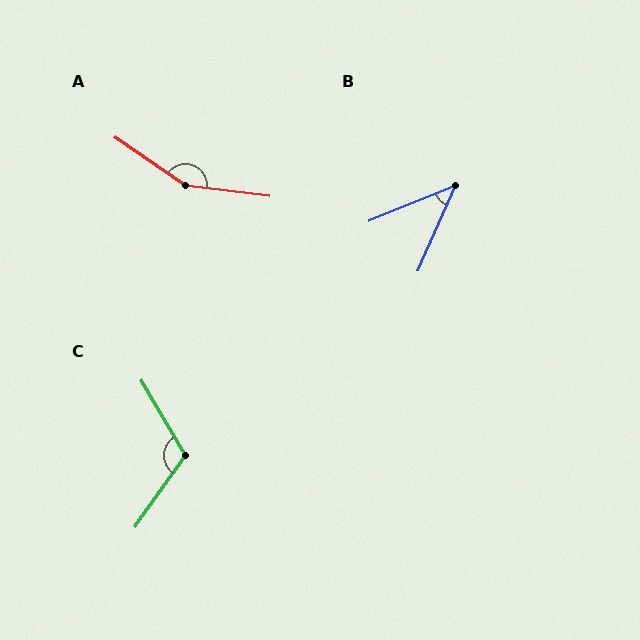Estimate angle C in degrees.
Approximately 114 degrees.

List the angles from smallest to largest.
B (44°), C (114°), A (152°).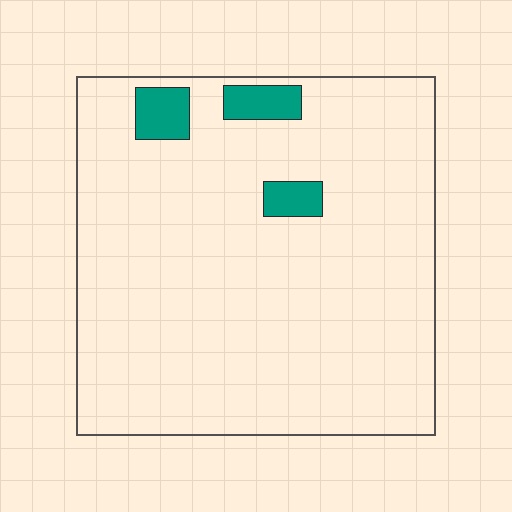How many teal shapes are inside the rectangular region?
3.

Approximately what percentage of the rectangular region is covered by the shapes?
Approximately 5%.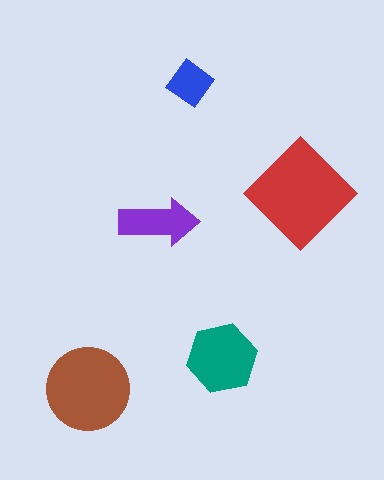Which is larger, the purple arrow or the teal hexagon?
The teal hexagon.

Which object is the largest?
The red diamond.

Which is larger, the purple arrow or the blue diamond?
The purple arrow.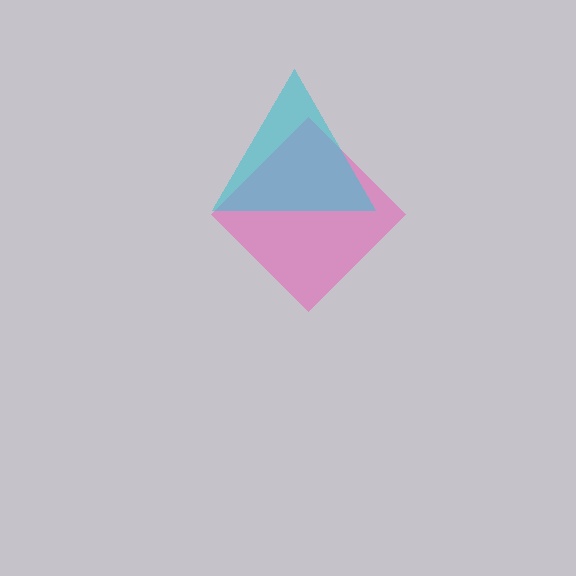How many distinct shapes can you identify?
There are 2 distinct shapes: a pink diamond, a cyan triangle.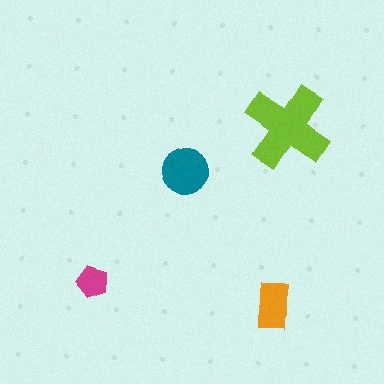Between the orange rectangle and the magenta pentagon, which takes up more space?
The orange rectangle.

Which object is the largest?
The lime cross.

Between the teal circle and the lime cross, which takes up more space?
The lime cross.